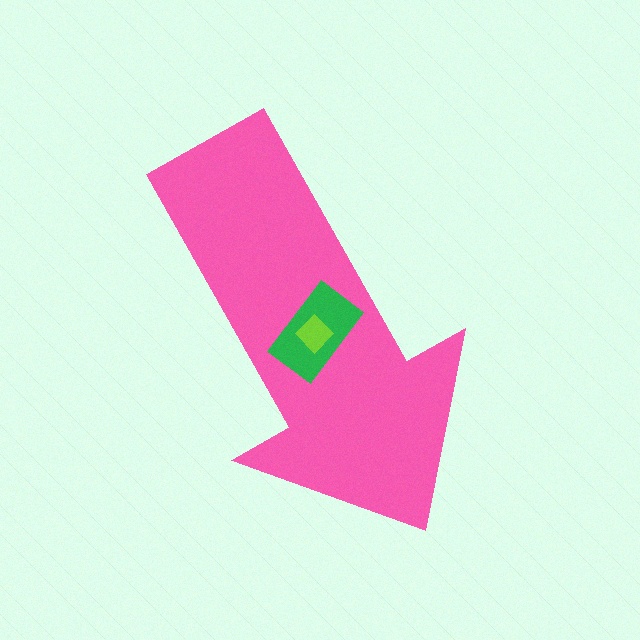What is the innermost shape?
The lime diamond.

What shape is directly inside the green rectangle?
The lime diamond.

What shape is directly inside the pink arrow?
The green rectangle.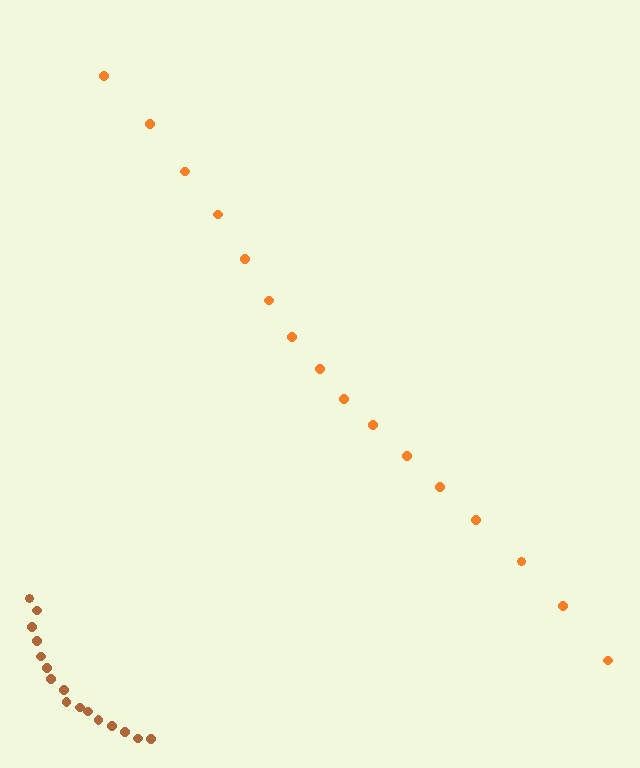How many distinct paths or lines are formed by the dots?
There are 2 distinct paths.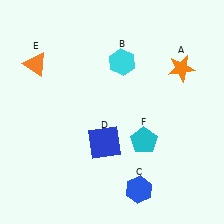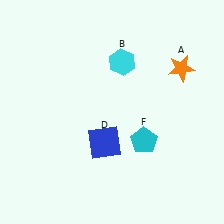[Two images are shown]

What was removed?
The blue hexagon (C), the orange triangle (E) were removed in Image 2.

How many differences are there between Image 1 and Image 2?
There are 2 differences between the two images.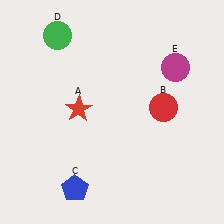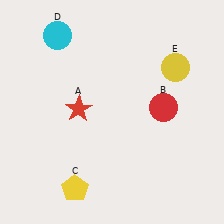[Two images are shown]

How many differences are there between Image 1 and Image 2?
There are 3 differences between the two images.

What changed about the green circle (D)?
In Image 1, D is green. In Image 2, it changed to cyan.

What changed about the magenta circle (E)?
In Image 1, E is magenta. In Image 2, it changed to yellow.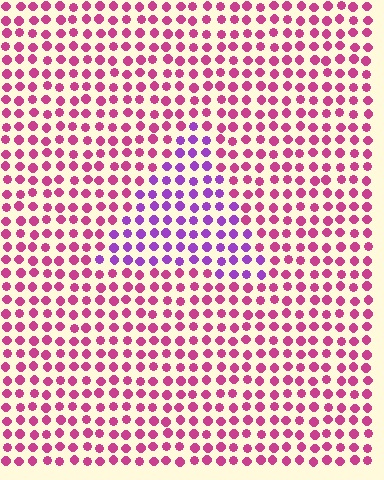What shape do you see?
I see a triangle.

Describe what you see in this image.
The image is filled with small magenta elements in a uniform arrangement. A triangle-shaped region is visible where the elements are tinted to a slightly different hue, forming a subtle color boundary.